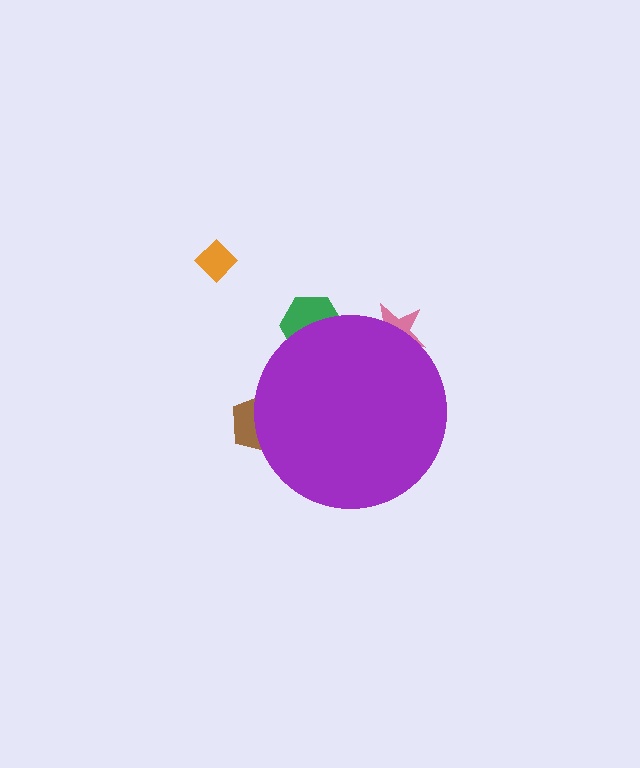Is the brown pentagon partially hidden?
Yes, the brown pentagon is partially hidden behind the purple circle.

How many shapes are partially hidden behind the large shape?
3 shapes are partially hidden.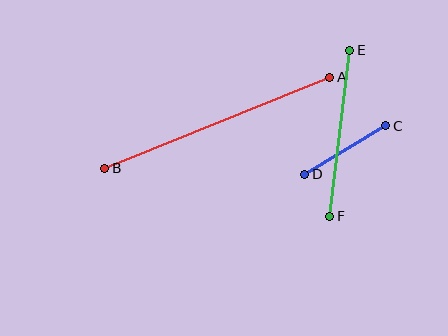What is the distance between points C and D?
The distance is approximately 94 pixels.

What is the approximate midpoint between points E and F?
The midpoint is at approximately (340, 133) pixels.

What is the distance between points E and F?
The distance is approximately 167 pixels.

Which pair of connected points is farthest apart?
Points A and B are farthest apart.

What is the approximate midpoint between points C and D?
The midpoint is at approximately (345, 150) pixels.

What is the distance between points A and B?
The distance is approximately 243 pixels.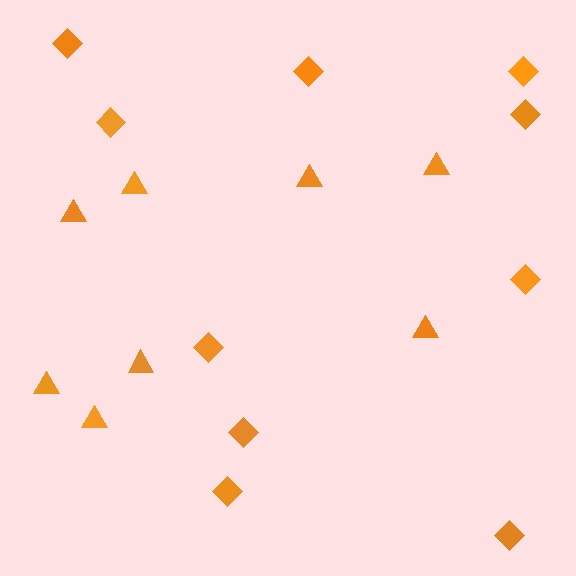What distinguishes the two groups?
There are 2 groups: one group of diamonds (10) and one group of triangles (8).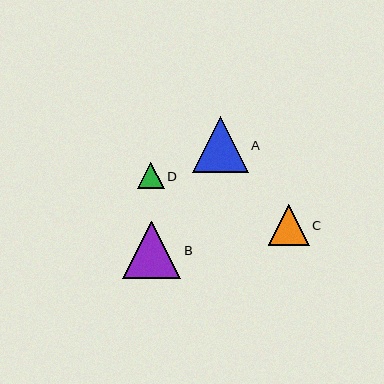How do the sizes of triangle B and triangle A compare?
Triangle B and triangle A are approximately the same size.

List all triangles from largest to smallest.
From largest to smallest: B, A, C, D.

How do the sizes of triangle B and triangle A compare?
Triangle B and triangle A are approximately the same size.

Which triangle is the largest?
Triangle B is the largest with a size of approximately 58 pixels.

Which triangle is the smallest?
Triangle D is the smallest with a size of approximately 27 pixels.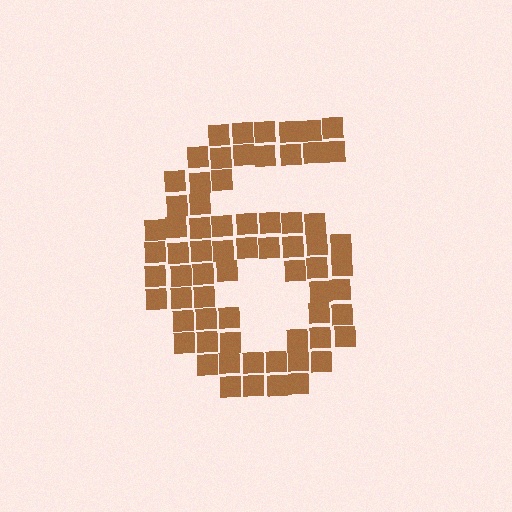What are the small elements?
The small elements are squares.